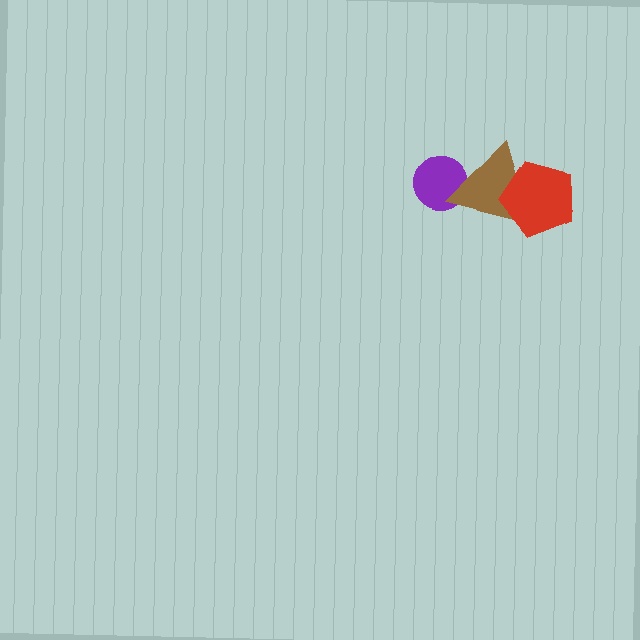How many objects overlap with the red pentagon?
1 object overlaps with the red pentagon.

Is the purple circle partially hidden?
Yes, it is partially covered by another shape.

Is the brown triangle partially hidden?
Yes, it is partially covered by another shape.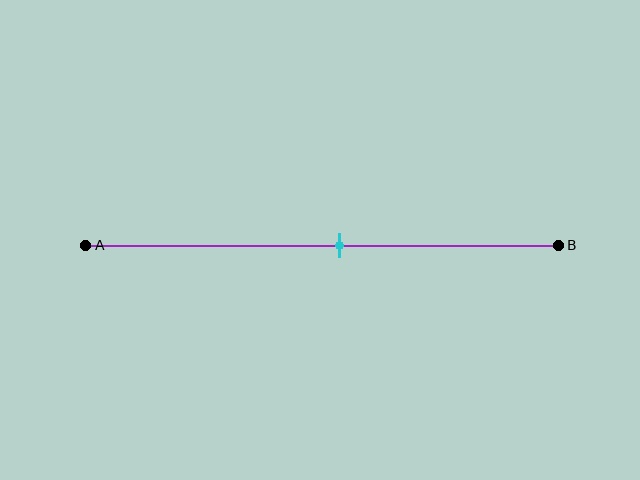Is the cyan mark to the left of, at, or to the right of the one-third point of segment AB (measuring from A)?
The cyan mark is to the right of the one-third point of segment AB.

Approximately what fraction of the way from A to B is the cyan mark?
The cyan mark is approximately 55% of the way from A to B.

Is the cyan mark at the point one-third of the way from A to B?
No, the mark is at about 55% from A, not at the 33% one-third point.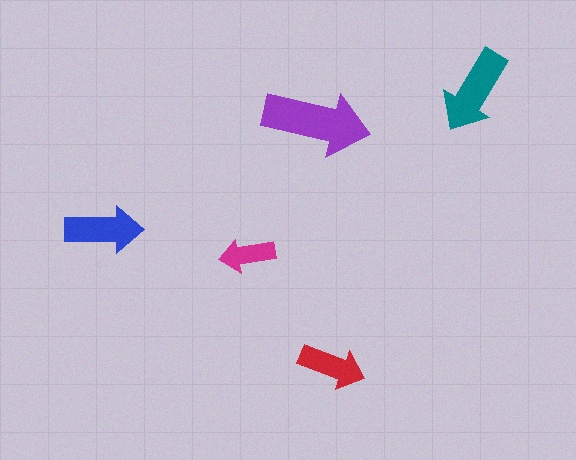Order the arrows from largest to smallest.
the purple one, the teal one, the blue one, the red one, the magenta one.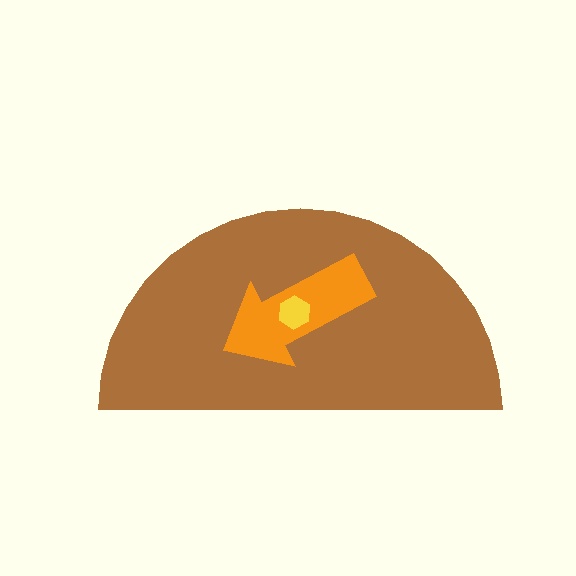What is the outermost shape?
The brown semicircle.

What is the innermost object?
The yellow hexagon.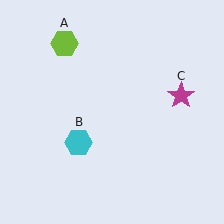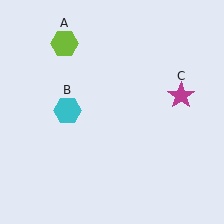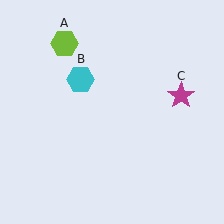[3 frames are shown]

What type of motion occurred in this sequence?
The cyan hexagon (object B) rotated clockwise around the center of the scene.